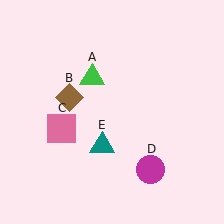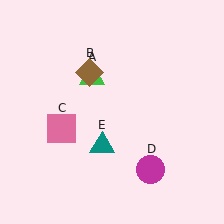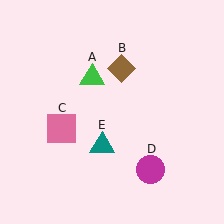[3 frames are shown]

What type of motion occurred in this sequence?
The brown diamond (object B) rotated clockwise around the center of the scene.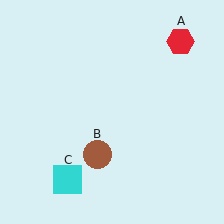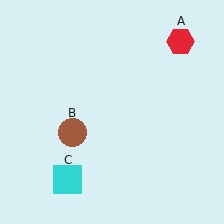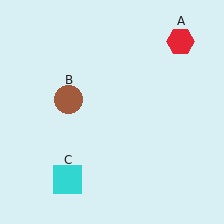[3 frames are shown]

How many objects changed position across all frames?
1 object changed position: brown circle (object B).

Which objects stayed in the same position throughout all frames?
Red hexagon (object A) and cyan square (object C) remained stationary.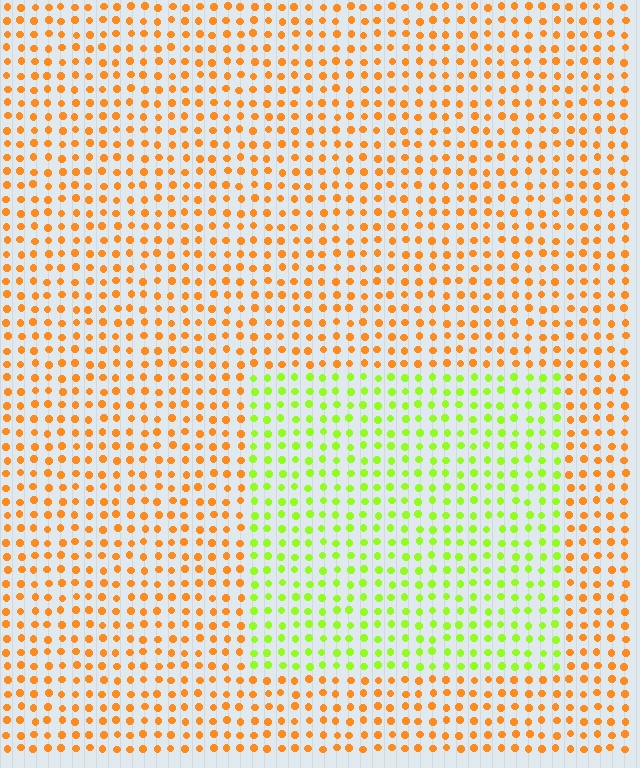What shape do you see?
I see a rectangle.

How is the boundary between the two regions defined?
The boundary is defined purely by a slight shift in hue (about 60 degrees). Spacing, size, and orientation are identical on both sides.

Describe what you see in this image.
The image is filled with small orange elements in a uniform arrangement. A rectangle-shaped region is visible where the elements are tinted to a slightly different hue, forming a subtle color boundary.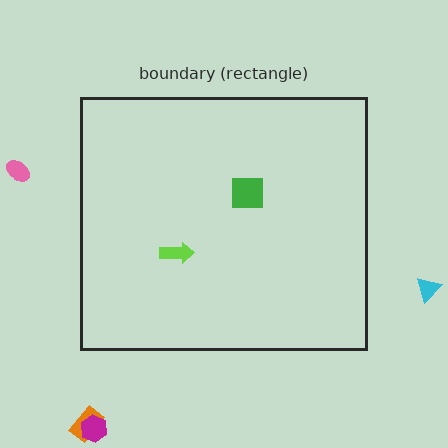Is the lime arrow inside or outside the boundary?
Inside.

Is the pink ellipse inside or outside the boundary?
Outside.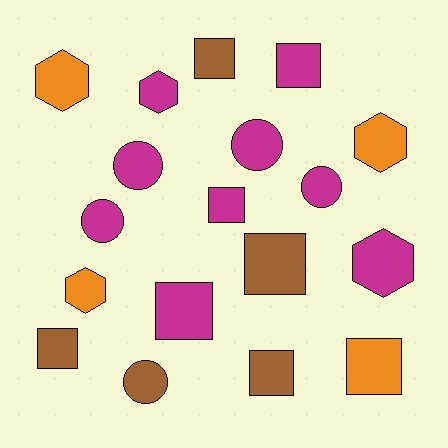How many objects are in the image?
There are 18 objects.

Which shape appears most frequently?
Square, with 8 objects.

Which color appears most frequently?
Magenta, with 9 objects.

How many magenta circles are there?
There are 4 magenta circles.